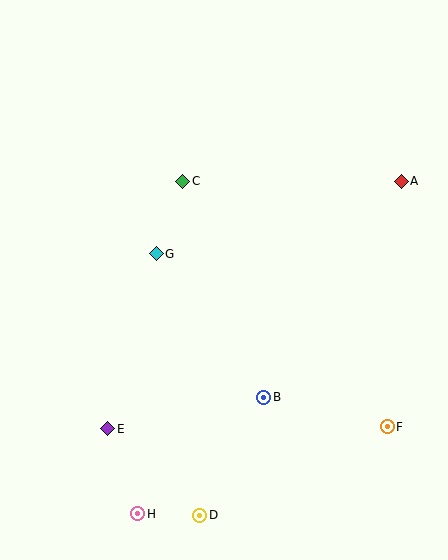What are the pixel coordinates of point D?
Point D is at (200, 515).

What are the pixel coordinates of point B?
Point B is at (264, 397).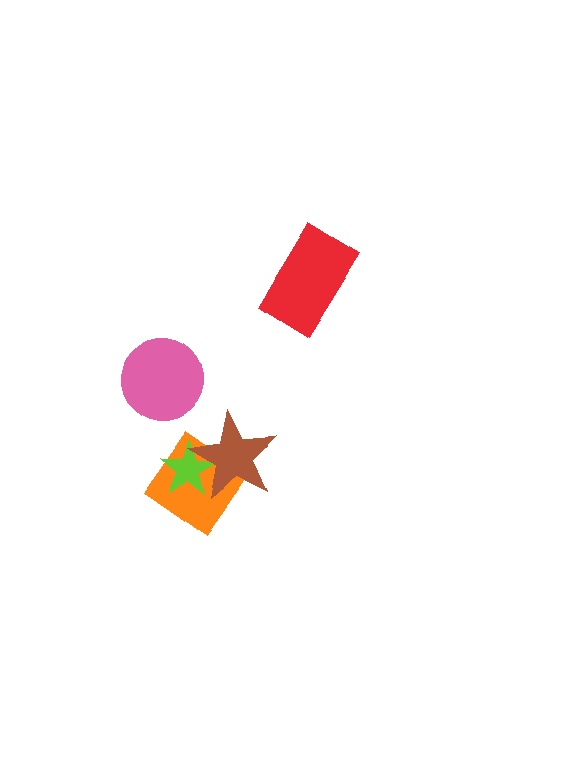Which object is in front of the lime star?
The brown star is in front of the lime star.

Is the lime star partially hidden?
Yes, it is partially covered by another shape.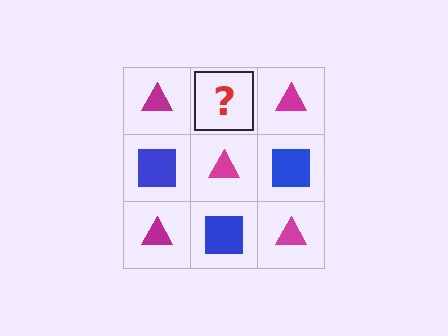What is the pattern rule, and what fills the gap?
The rule is that it alternates magenta triangle and blue square in a checkerboard pattern. The gap should be filled with a blue square.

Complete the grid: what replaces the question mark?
The question mark should be replaced with a blue square.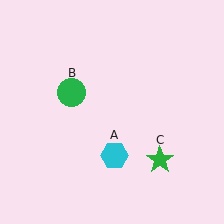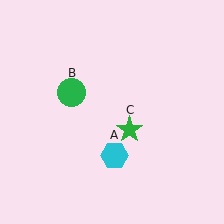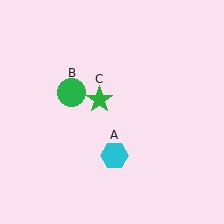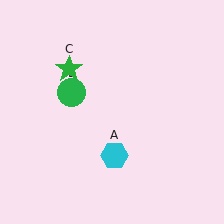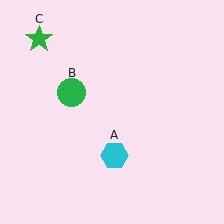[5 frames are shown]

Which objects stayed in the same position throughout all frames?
Cyan hexagon (object A) and green circle (object B) remained stationary.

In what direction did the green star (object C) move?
The green star (object C) moved up and to the left.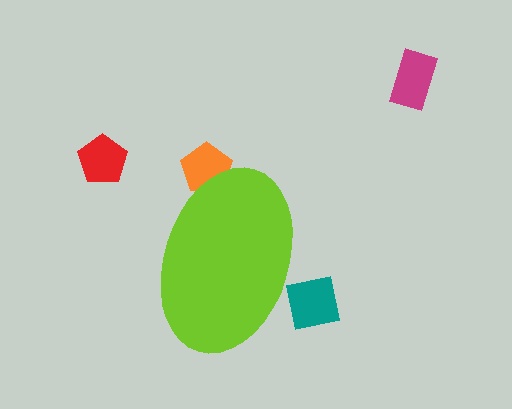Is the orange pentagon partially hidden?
Yes, the orange pentagon is partially hidden behind the lime ellipse.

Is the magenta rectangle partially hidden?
No, the magenta rectangle is fully visible.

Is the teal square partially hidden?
Yes, the teal square is partially hidden behind the lime ellipse.